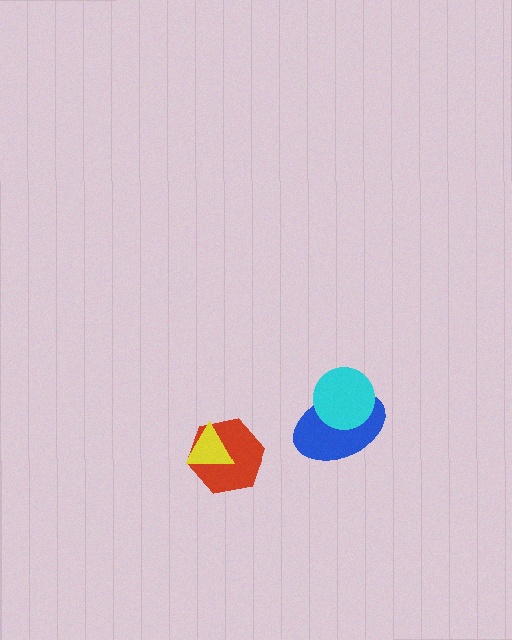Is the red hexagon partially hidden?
Yes, it is partially covered by another shape.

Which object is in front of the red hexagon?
The yellow triangle is in front of the red hexagon.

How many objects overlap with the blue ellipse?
1 object overlaps with the blue ellipse.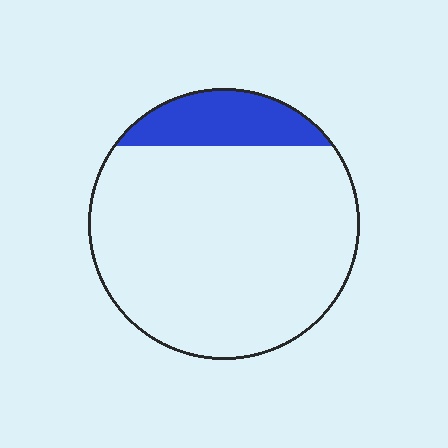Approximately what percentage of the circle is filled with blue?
Approximately 15%.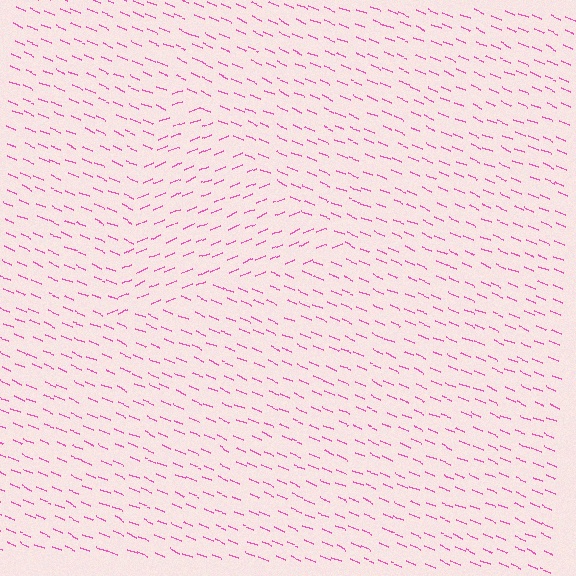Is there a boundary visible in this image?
Yes, there is a texture boundary formed by a change in line orientation.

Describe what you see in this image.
The image is filled with small pink line segments. A triangle region in the image has lines oriented differently from the surrounding lines, creating a visible texture boundary.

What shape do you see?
I see a triangle.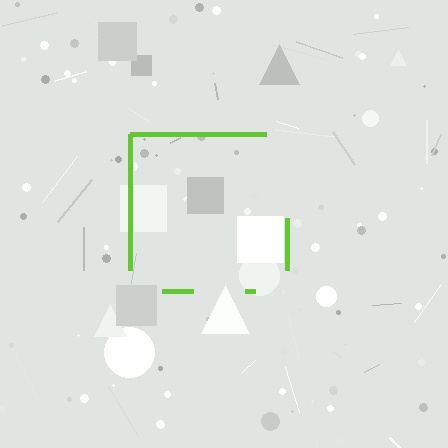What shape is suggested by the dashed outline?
The dashed outline suggests a square.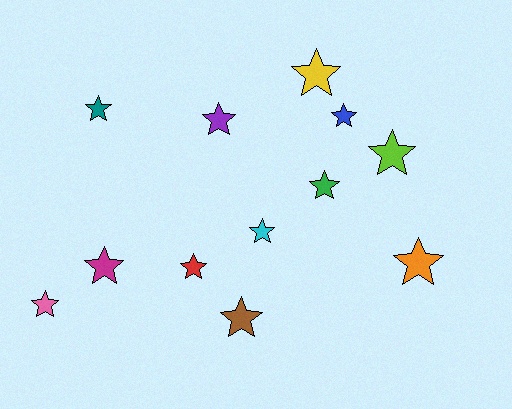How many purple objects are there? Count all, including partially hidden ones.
There is 1 purple object.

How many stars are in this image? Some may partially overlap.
There are 12 stars.